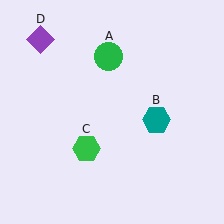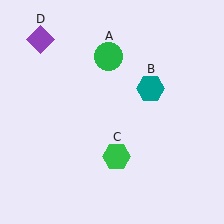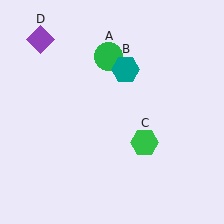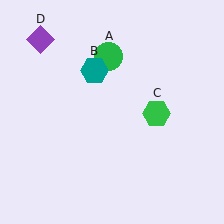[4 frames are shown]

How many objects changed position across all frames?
2 objects changed position: teal hexagon (object B), green hexagon (object C).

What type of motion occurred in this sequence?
The teal hexagon (object B), green hexagon (object C) rotated counterclockwise around the center of the scene.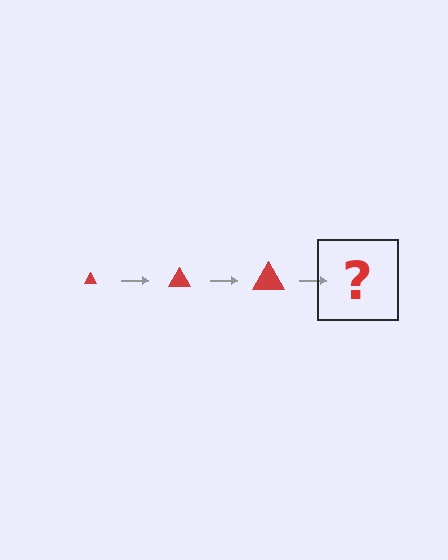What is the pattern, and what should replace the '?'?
The pattern is that the triangle gets progressively larger each step. The '?' should be a red triangle, larger than the previous one.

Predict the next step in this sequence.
The next step is a red triangle, larger than the previous one.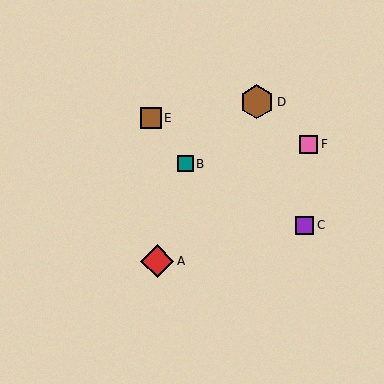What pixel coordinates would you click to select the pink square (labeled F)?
Click at (309, 144) to select the pink square F.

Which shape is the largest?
The brown hexagon (labeled D) is the largest.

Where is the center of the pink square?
The center of the pink square is at (309, 144).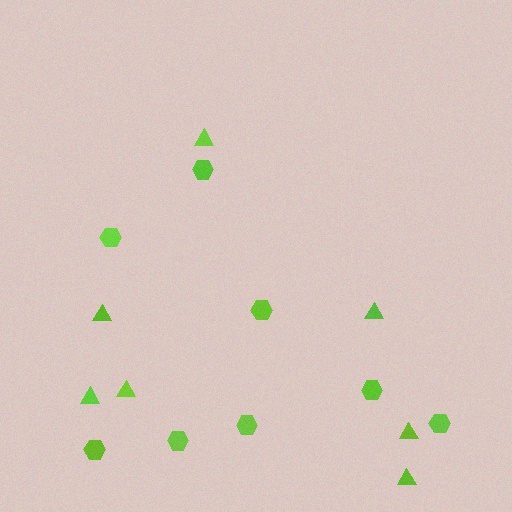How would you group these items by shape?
There are 2 groups: one group of hexagons (8) and one group of triangles (7).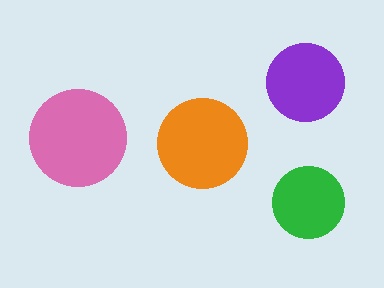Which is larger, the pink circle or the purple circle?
The pink one.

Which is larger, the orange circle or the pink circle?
The pink one.